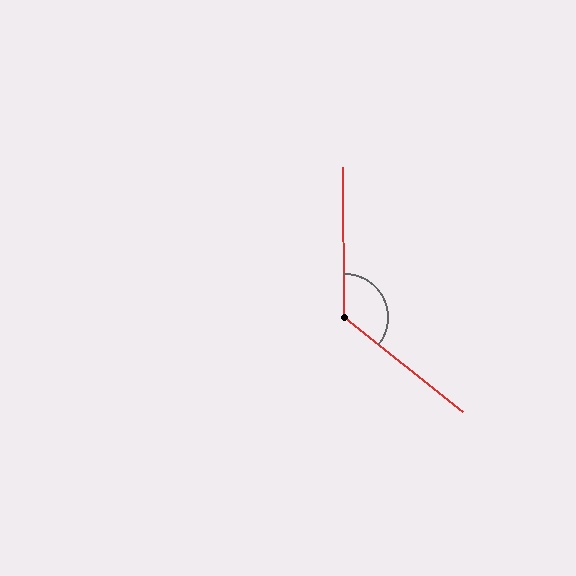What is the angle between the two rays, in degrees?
Approximately 129 degrees.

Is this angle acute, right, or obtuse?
It is obtuse.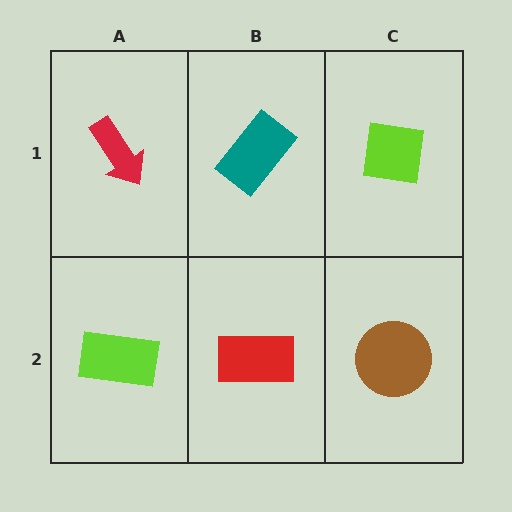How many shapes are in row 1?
3 shapes.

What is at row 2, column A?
A lime rectangle.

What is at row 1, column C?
A lime square.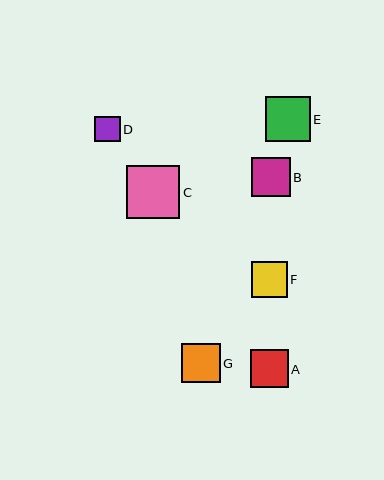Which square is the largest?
Square C is the largest with a size of approximately 53 pixels.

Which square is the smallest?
Square D is the smallest with a size of approximately 25 pixels.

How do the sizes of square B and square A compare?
Square B and square A are approximately the same size.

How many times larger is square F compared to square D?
Square F is approximately 1.4 times the size of square D.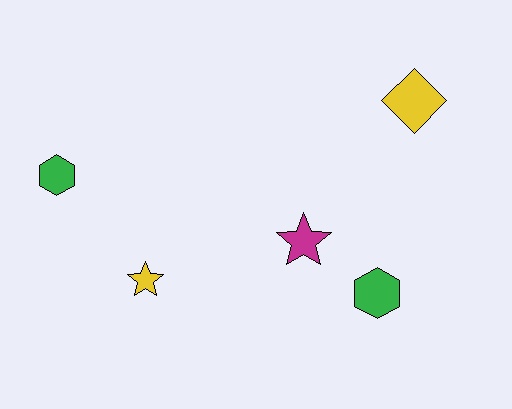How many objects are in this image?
There are 5 objects.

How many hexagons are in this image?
There are 2 hexagons.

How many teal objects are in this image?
There are no teal objects.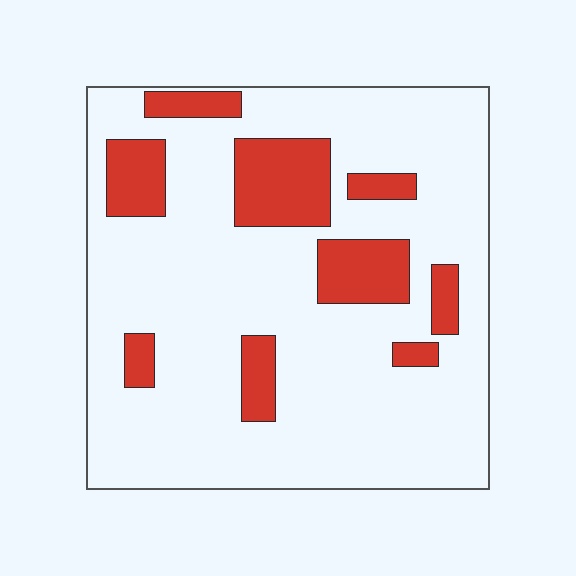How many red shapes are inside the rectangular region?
9.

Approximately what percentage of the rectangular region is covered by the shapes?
Approximately 20%.